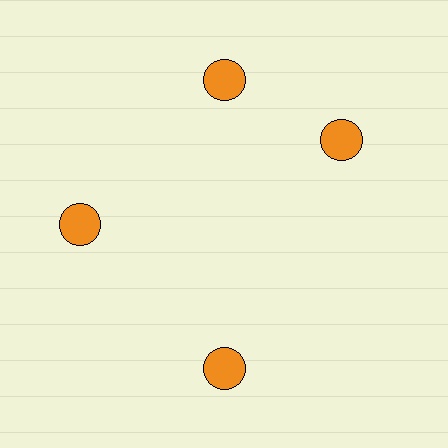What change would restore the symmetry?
The symmetry would be restored by rotating it back into even spacing with its neighbors so that all 4 circles sit at equal angles and equal distance from the center.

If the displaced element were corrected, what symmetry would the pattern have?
It would have 4-fold rotational symmetry — the pattern would map onto itself every 90 degrees.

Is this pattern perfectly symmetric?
No. The 4 orange circles are arranged in a ring, but one element near the 3 o'clock position is rotated out of alignment along the ring, breaking the 4-fold rotational symmetry.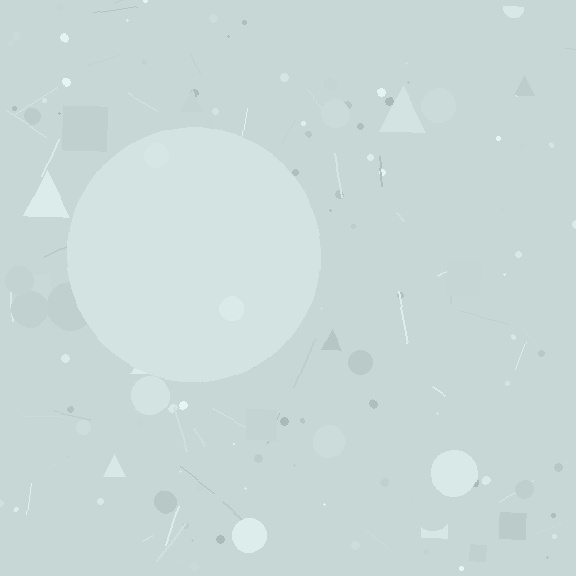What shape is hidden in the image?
A circle is hidden in the image.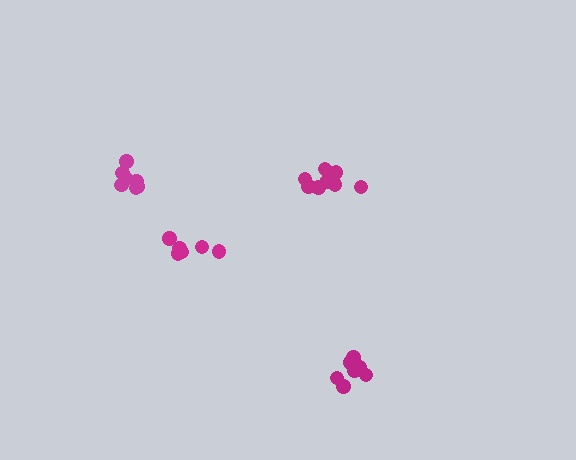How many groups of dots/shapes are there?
There are 4 groups.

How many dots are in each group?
Group 1: 9 dots, Group 2: 7 dots, Group 3: 6 dots, Group 4: 7 dots (29 total).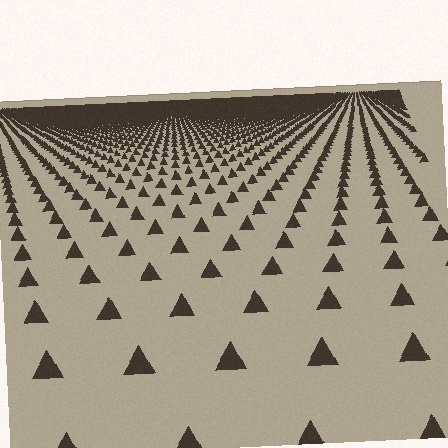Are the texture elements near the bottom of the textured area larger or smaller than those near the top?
Larger. Near the bottom, elements are closer to the viewer and appear at a bigger on-screen size.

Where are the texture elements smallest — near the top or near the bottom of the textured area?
Near the top.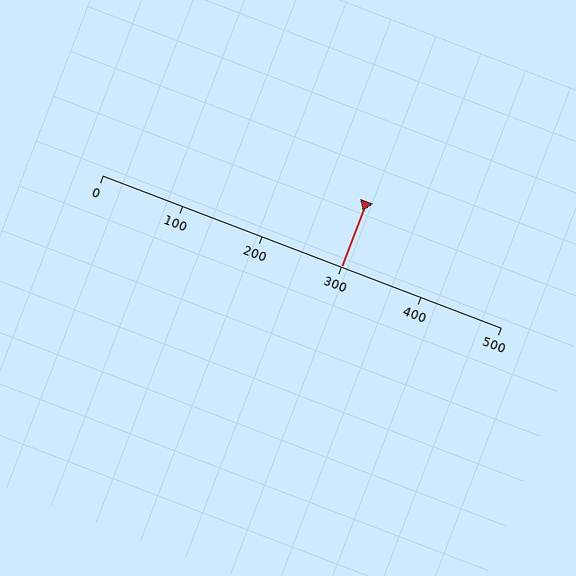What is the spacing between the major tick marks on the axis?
The major ticks are spaced 100 apart.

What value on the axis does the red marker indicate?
The marker indicates approximately 300.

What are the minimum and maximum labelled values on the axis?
The axis runs from 0 to 500.